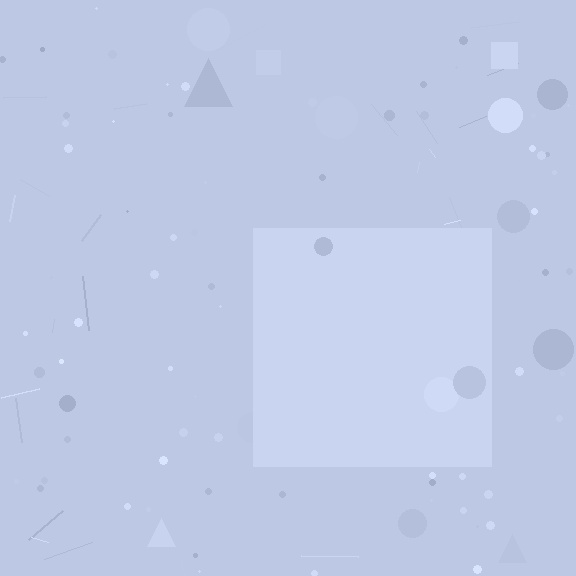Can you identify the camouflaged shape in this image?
The camouflaged shape is a square.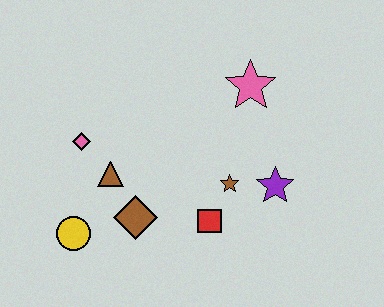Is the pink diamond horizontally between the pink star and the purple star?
No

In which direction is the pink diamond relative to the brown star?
The pink diamond is to the left of the brown star.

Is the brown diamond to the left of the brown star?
Yes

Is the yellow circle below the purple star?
Yes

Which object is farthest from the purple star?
The yellow circle is farthest from the purple star.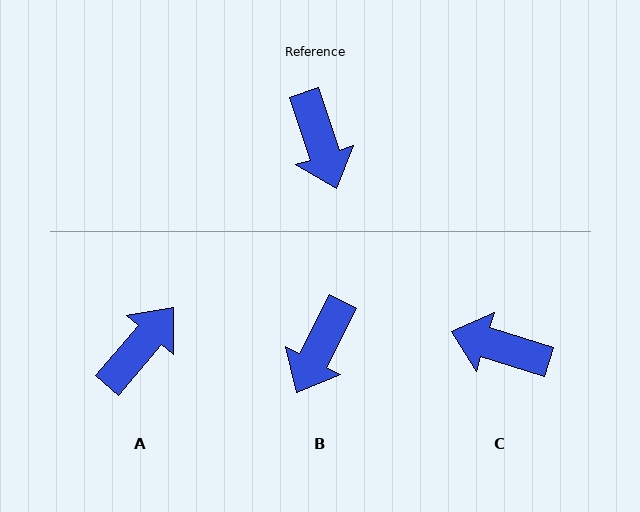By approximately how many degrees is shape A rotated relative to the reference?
Approximately 121 degrees counter-clockwise.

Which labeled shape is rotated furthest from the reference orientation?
C, about 126 degrees away.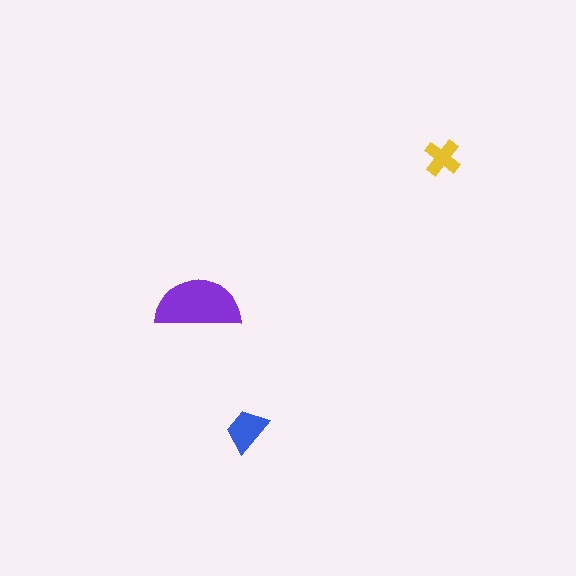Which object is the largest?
The purple semicircle.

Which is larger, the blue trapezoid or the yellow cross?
The blue trapezoid.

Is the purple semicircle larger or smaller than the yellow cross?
Larger.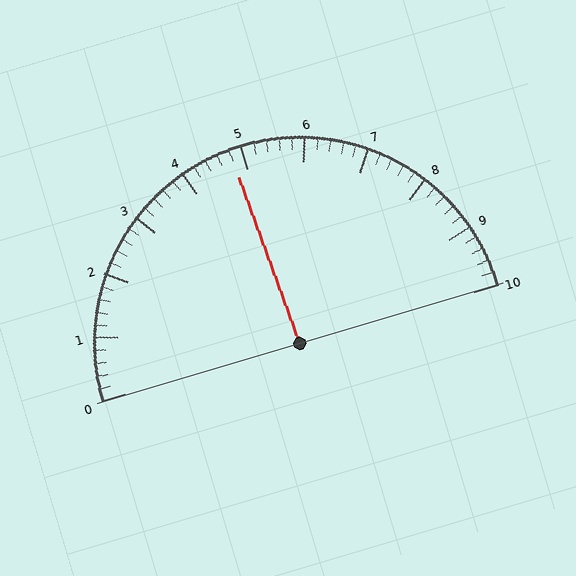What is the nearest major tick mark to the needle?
The nearest major tick mark is 5.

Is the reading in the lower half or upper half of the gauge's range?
The reading is in the lower half of the range (0 to 10).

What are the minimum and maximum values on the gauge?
The gauge ranges from 0 to 10.